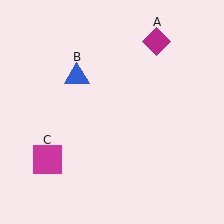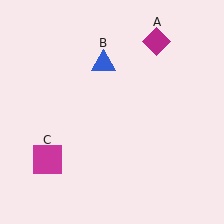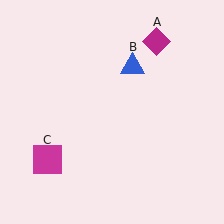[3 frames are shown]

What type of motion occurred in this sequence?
The blue triangle (object B) rotated clockwise around the center of the scene.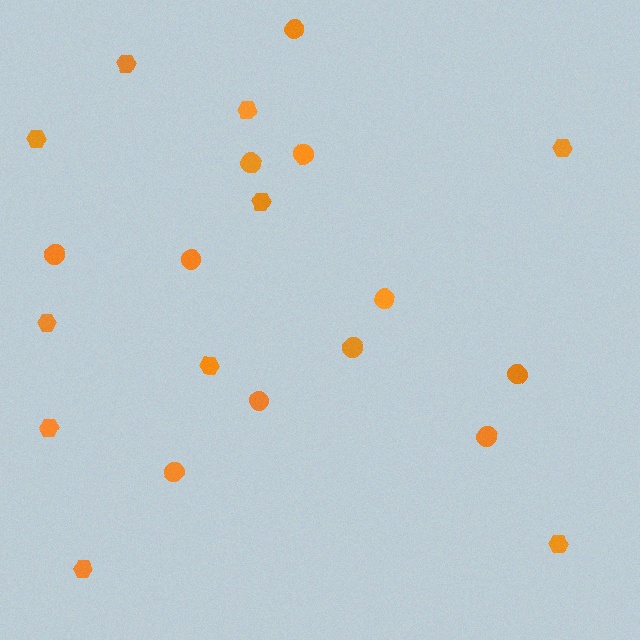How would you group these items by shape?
There are 2 groups: one group of circles (11) and one group of hexagons (10).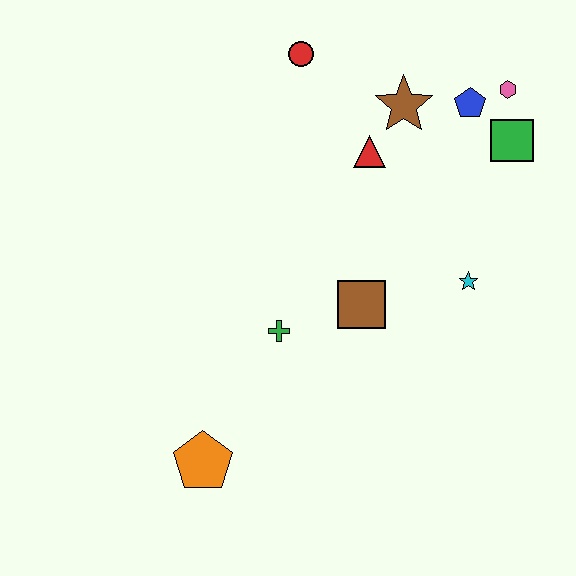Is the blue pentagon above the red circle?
No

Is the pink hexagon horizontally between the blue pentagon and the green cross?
No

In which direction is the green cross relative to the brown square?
The green cross is to the left of the brown square.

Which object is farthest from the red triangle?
The orange pentagon is farthest from the red triangle.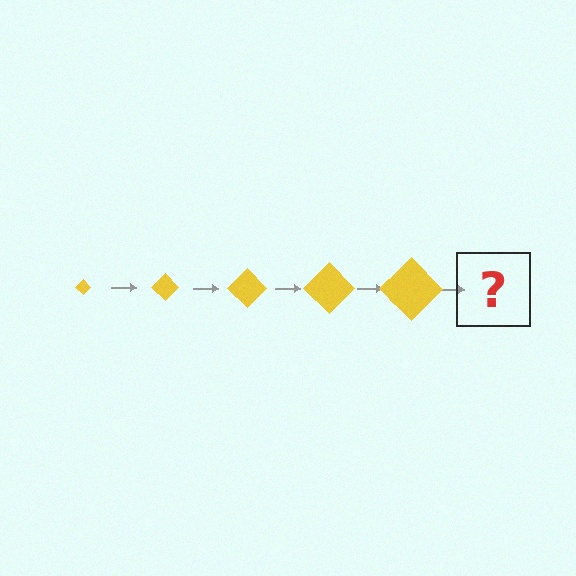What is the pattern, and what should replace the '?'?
The pattern is that the diamond gets progressively larger each step. The '?' should be a yellow diamond, larger than the previous one.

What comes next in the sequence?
The next element should be a yellow diamond, larger than the previous one.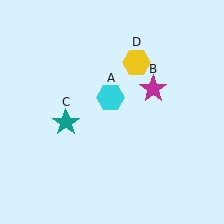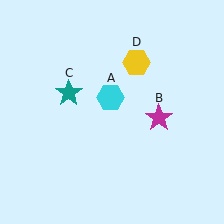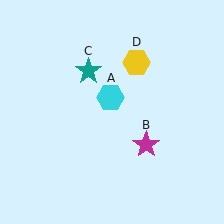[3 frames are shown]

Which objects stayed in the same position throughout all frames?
Cyan hexagon (object A) and yellow hexagon (object D) remained stationary.